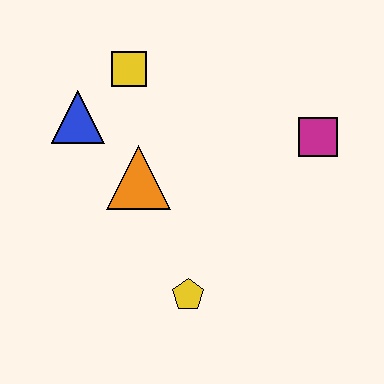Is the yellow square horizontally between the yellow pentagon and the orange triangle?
No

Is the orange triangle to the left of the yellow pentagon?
Yes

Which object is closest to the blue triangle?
The yellow square is closest to the blue triangle.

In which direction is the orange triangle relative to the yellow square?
The orange triangle is below the yellow square.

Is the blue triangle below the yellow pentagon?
No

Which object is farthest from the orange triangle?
The magenta square is farthest from the orange triangle.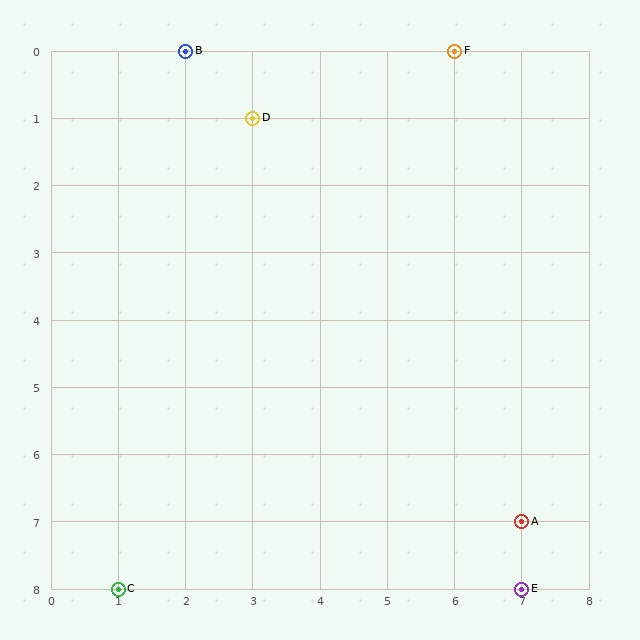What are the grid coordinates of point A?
Point A is at grid coordinates (7, 7).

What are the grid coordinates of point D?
Point D is at grid coordinates (3, 1).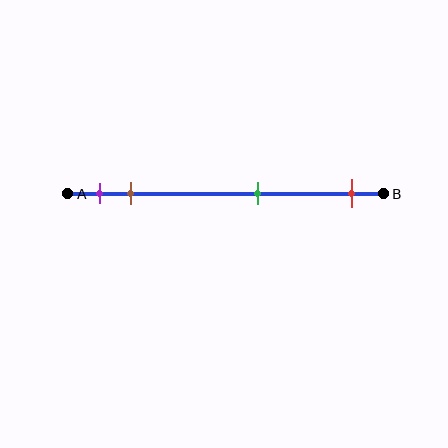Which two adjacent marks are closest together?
The purple and brown marks are the closest adjacent pair.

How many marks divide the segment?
There are 4 marks dividing the segment.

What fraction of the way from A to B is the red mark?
The red mark is approximately 90% (0.9) of the way from A to B.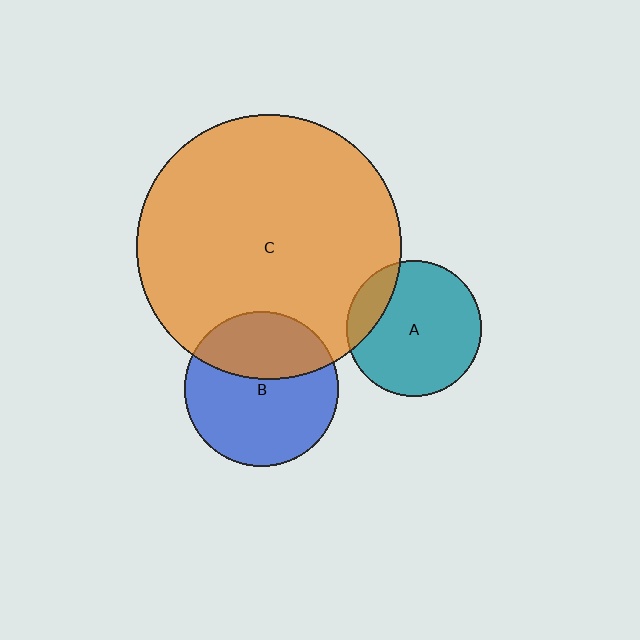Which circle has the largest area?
Circle C (orange).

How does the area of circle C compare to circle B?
Approximately 2.9 times.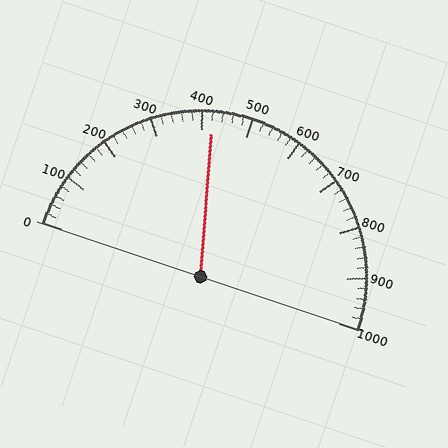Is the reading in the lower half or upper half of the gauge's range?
The reading is in the lower half of the range (0 to 1000).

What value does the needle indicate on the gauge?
The needle indicates approximately 420.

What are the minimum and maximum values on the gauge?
The gauge ranges from 0 to 1000.